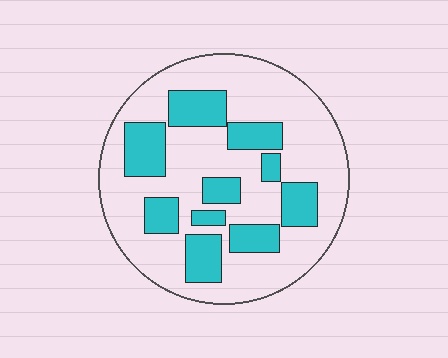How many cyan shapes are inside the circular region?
10.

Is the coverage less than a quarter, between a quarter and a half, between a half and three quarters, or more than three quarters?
Between a quarter and a half.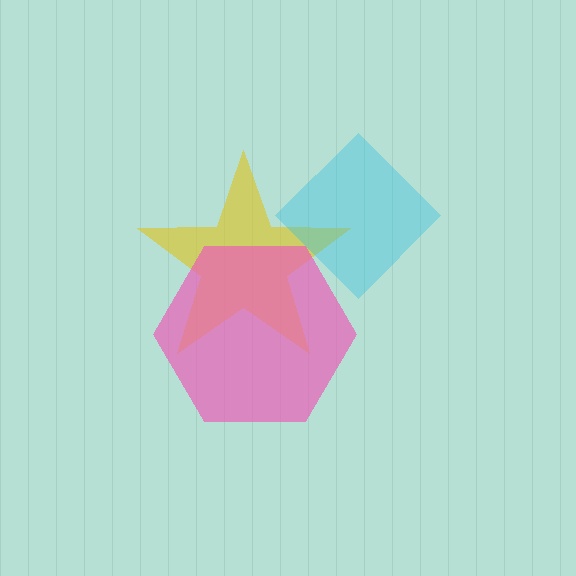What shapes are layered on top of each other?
The layered shapes are: a yellow star, a pink hexagon, a cyan diamond.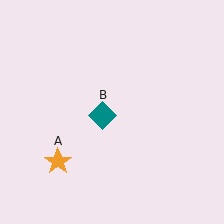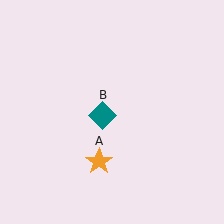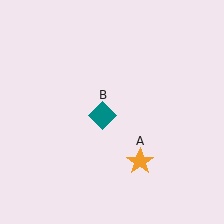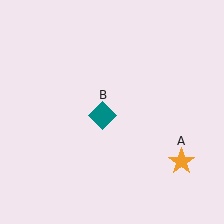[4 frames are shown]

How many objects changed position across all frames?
1 object changed position: orange star (object A).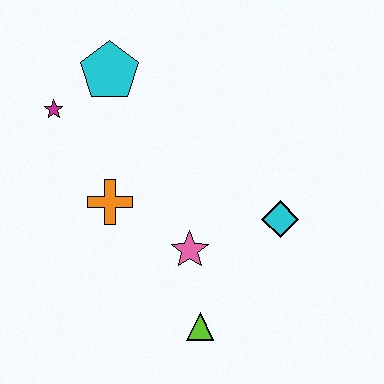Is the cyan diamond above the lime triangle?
Yes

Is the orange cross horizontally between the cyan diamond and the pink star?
No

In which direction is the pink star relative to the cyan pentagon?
The pink star is below the cyan pentagon.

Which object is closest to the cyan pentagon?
The magenta star is closest to the cyan pentagon.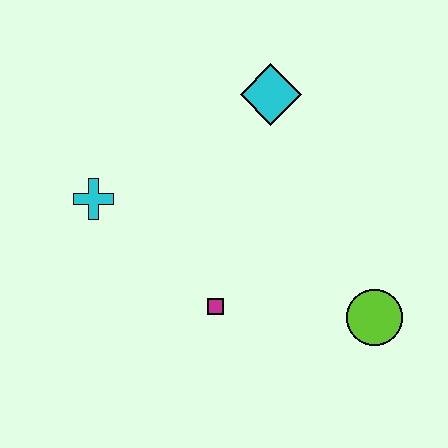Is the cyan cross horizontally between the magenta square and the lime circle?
No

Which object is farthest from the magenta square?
The cyan diamond is farthest from the magenta square.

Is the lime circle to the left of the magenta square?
No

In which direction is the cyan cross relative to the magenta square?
The cyan cross is to the left of the magenta square.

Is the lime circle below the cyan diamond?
Yes